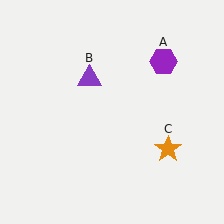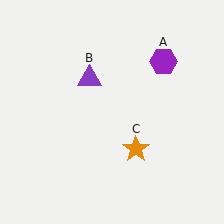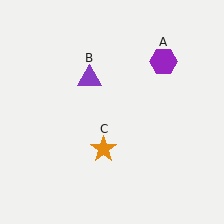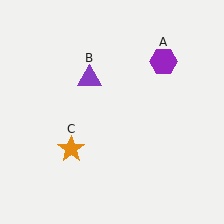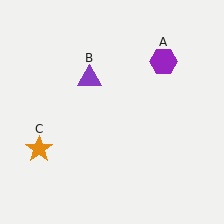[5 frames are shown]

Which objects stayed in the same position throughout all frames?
Purple hexagon (object A) and purple triangle (object B) remained stationary.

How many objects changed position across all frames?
1 object changed position: orange star (object C).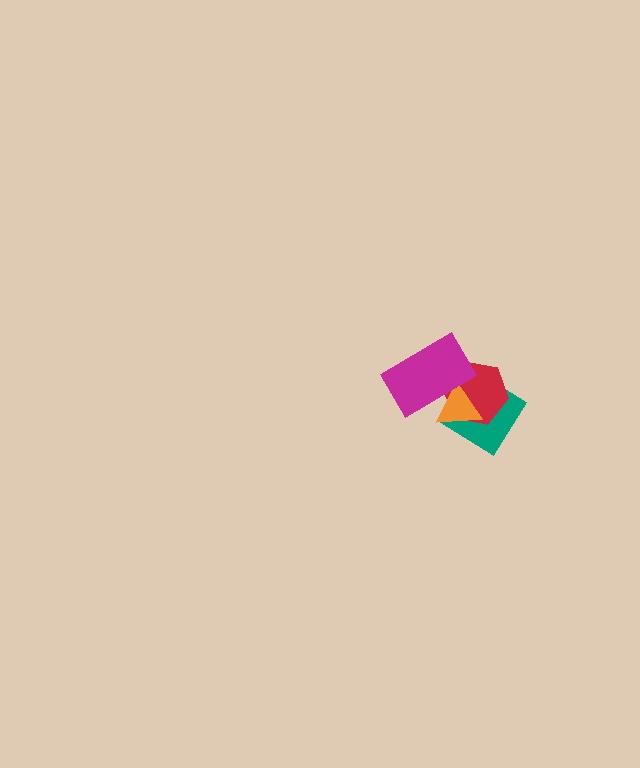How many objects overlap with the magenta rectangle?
3 objects overlap with the magenta rectangle.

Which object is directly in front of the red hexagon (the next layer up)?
The orange triangle is directly in front of the red hexagon.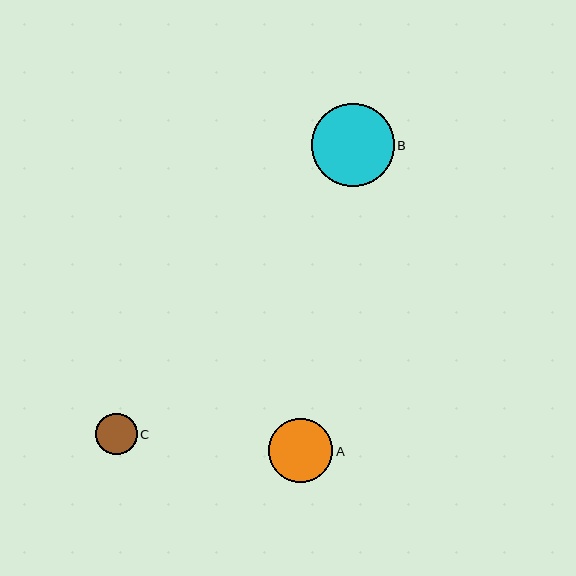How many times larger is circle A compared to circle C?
Circle A is approximately 1.5 times the size of circle C.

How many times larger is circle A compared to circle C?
Circle A is approximately 1.5 times the size of circle C.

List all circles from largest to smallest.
From largest to smallest: B, A, C.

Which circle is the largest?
Circle B is the largest with a size of approximately 83 pixels.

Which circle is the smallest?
Circle C is the smallest with a size of approximately 41 pixels.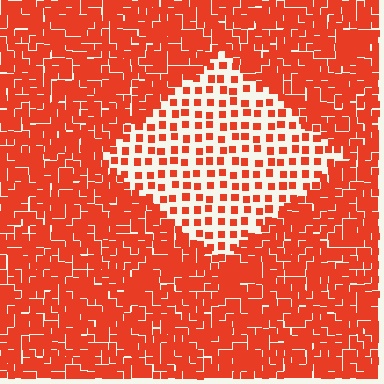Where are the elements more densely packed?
The elements are more densely packed outside the diamond boundary.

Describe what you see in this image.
The image contains small red elements arranged at two different densities. A diamond-shaped region is visible where the elements are less densely packed than the surrounding area.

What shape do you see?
I see a diamond.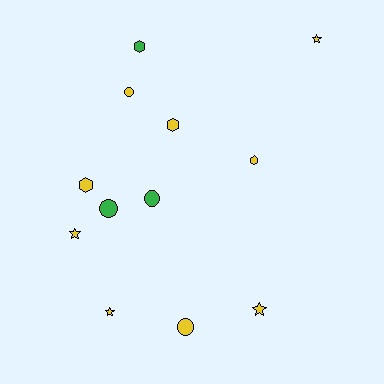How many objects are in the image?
There are 12 objects.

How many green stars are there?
There are no green stars.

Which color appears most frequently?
Yellow, with 9 objects.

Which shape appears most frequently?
Circle, with 4 objects.